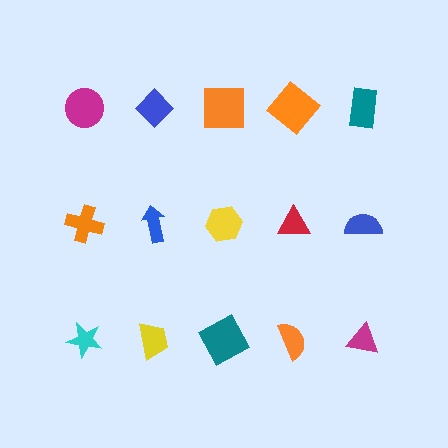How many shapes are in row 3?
5 shapes.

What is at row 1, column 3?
An orange square.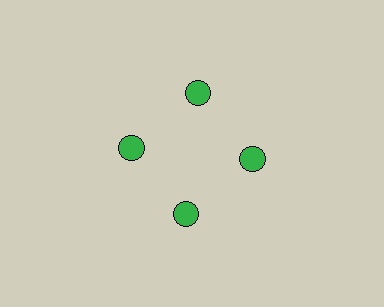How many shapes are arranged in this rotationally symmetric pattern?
There are 4 shapes, arranged in 4 groups of 1.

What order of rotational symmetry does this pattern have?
This pattern has 4-fold rotational symmetry.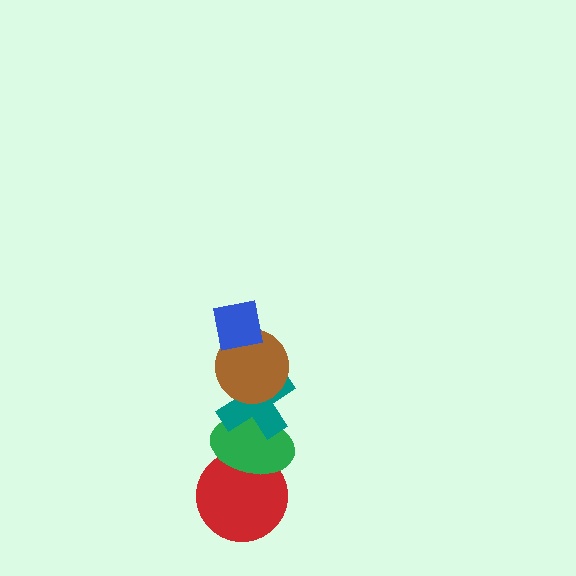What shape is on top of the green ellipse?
The teal cross is on top of the green ellipse.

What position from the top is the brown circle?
The brown circle is 2nd from the top.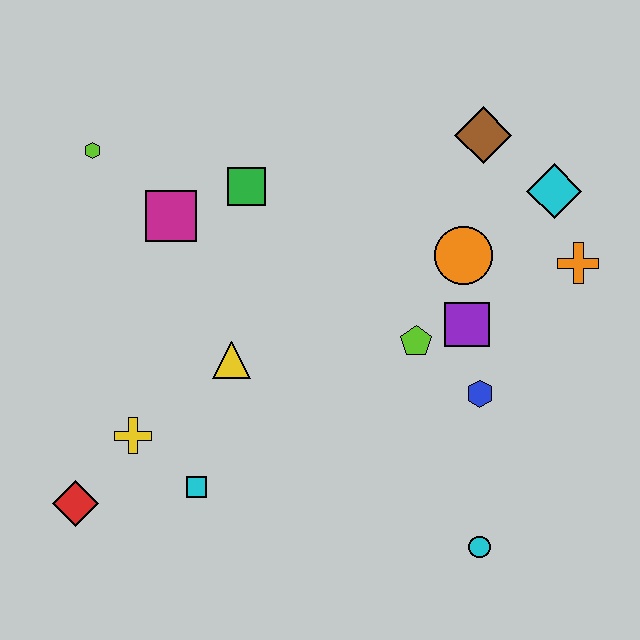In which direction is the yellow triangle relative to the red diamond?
The yellow triangle is to the right of the red diamond.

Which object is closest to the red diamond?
The yellow cross is closest to the red diamond.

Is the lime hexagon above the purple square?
Yes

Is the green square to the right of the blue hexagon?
No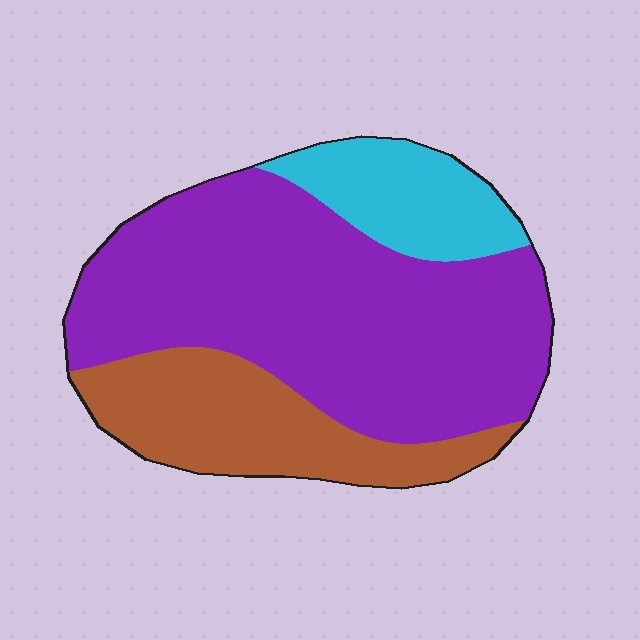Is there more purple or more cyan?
Purple.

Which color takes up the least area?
Cyan, at roughly 15%.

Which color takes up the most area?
Purple, at roughly 60%.